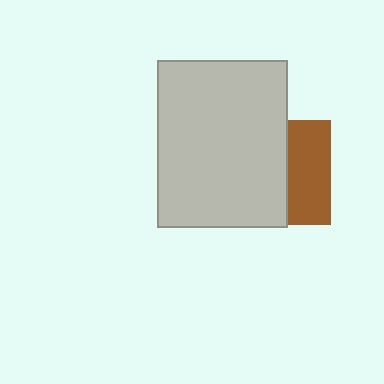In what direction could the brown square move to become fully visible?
The brown square could move right. That would shift it out from behind the light gray rectangle entirely.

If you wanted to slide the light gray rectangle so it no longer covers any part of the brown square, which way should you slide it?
Slide it left — that is the most direct way to separate the two shapes.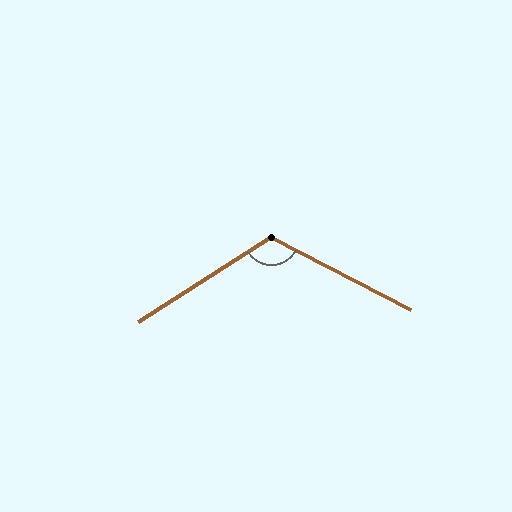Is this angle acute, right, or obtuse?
It is obtuse.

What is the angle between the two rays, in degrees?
Approximately 120 degrees.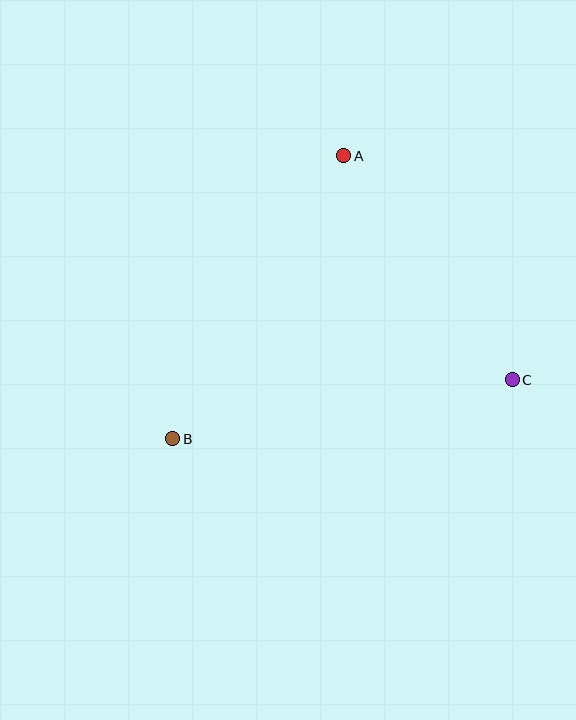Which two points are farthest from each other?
Points B and C are farthest from each other.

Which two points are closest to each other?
Points A and C are closest to each other.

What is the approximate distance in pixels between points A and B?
The distance between A and B is approximately 331 pixels.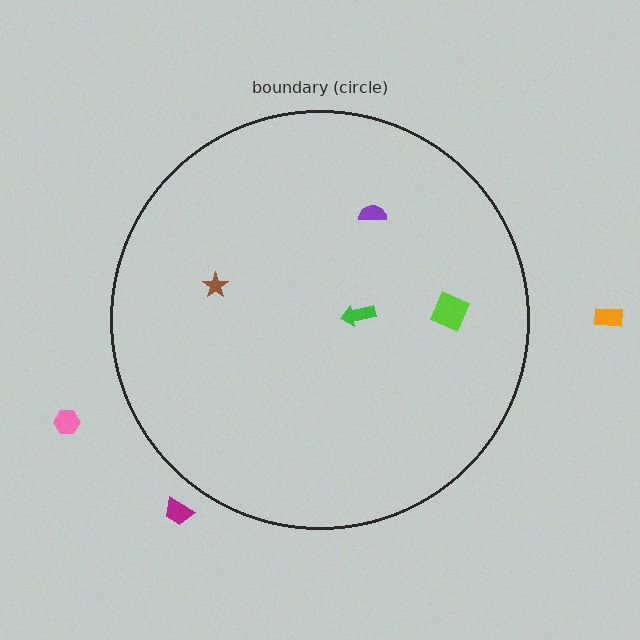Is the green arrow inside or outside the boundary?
Inside.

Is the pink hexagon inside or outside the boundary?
Outside.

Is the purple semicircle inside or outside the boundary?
Inside.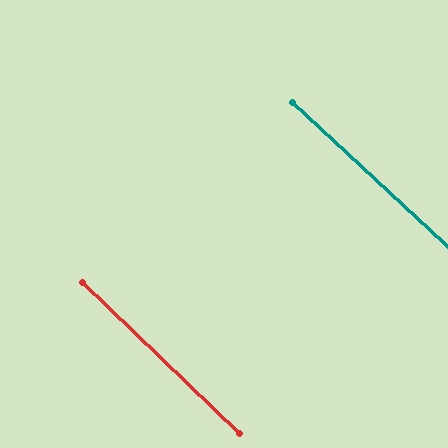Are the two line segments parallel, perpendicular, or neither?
Parallel — their directions differ by only 1.0°.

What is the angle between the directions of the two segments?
Approximately 1 degree.